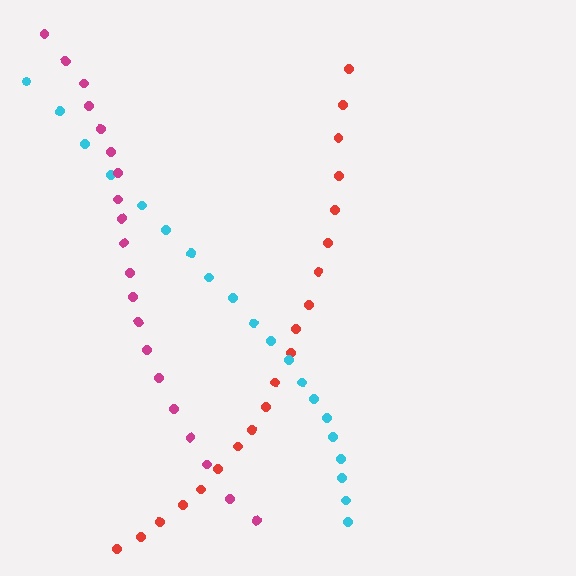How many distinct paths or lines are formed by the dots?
There are 3 distinct paths.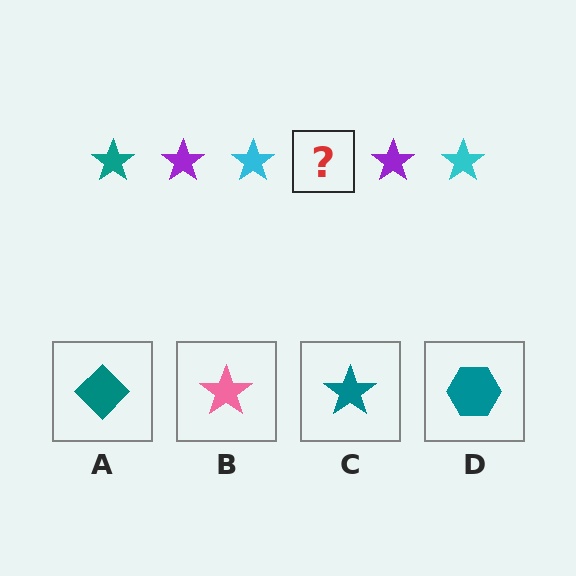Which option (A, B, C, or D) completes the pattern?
C.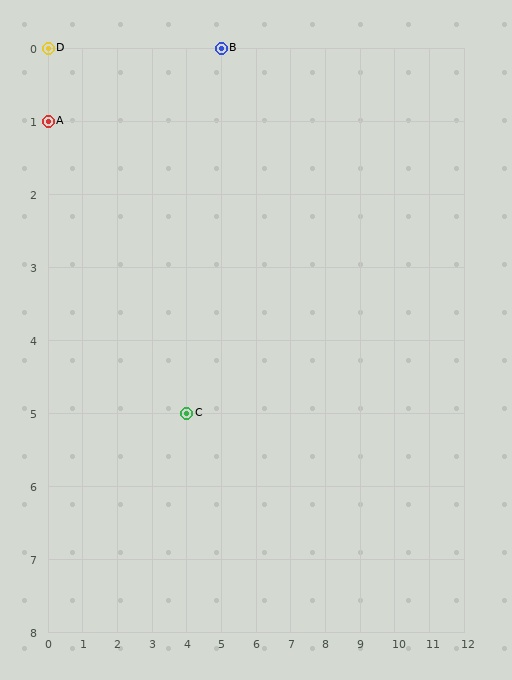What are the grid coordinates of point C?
Point C is at grid coordinates (4, 5).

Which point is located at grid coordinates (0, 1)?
Point A is at (0, 1).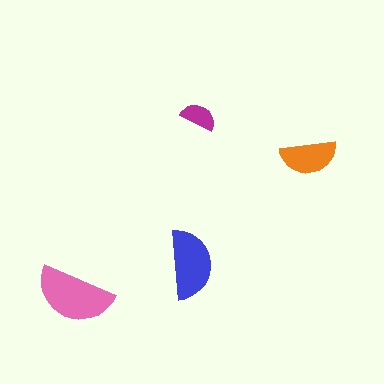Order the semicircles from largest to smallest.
the pink one, the blue one, the orange one, the magenta one.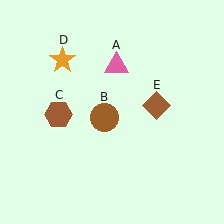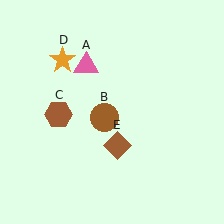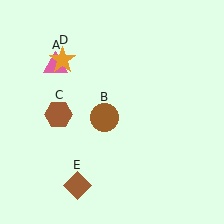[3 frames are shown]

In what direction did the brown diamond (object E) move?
The brown diamond (object E) moved down and to the left.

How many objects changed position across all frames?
2 objects changed position: pink triangle (object A), brown diamond (object E).